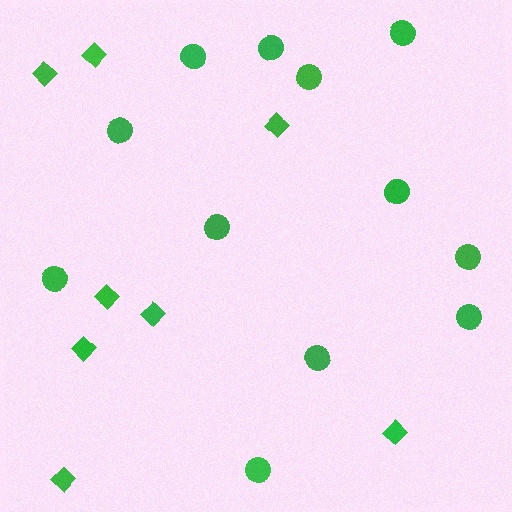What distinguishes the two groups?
There are 2 groups: one group of diamonds (8) and one group of circles (12).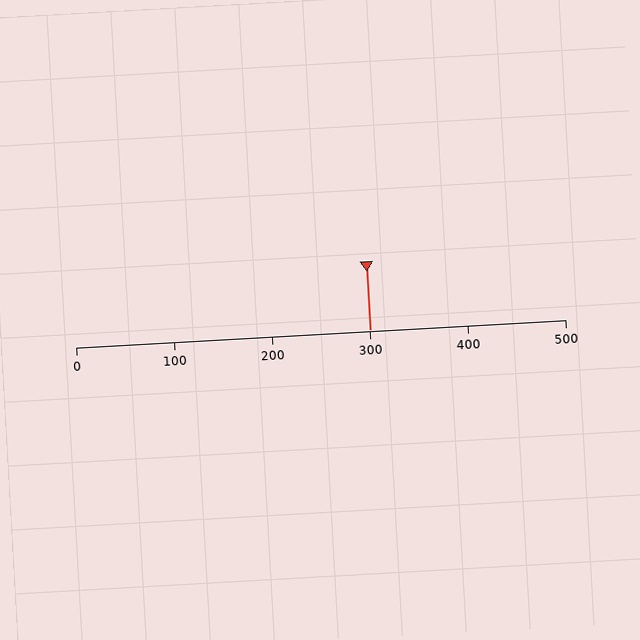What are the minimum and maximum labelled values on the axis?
The axis runs from 0 to 500.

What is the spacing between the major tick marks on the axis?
The major ticks are spaced 100 apart.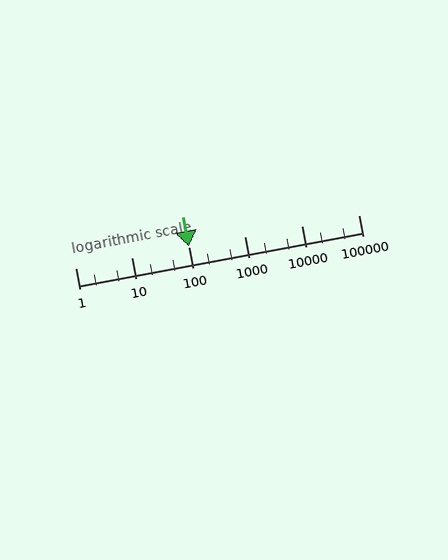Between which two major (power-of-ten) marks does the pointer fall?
The pointer is between 100 and 1000.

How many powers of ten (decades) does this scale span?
The scale spans 5 decades, from 1 to 100000.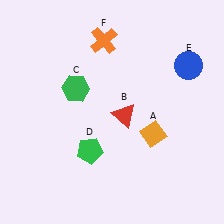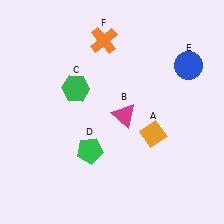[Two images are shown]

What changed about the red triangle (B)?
In Image 1, B is red. In Image 2, it changed to magenta.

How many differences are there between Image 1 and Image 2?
There is 1 difference between the two images.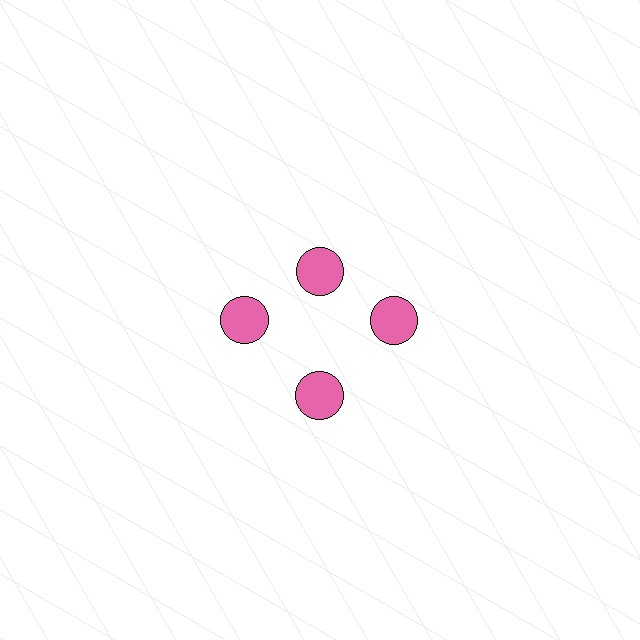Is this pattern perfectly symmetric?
No. The 4 pink circles are arranged in a ring, but one element near the 12 o'clock position is pulled inward toward the center, breaking the 4-fold rotational symmetry.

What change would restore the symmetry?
The symmetry would be restored by moving it outward, back onto the ring so that all 4 circles sit at equal angles and equal distance from the center.